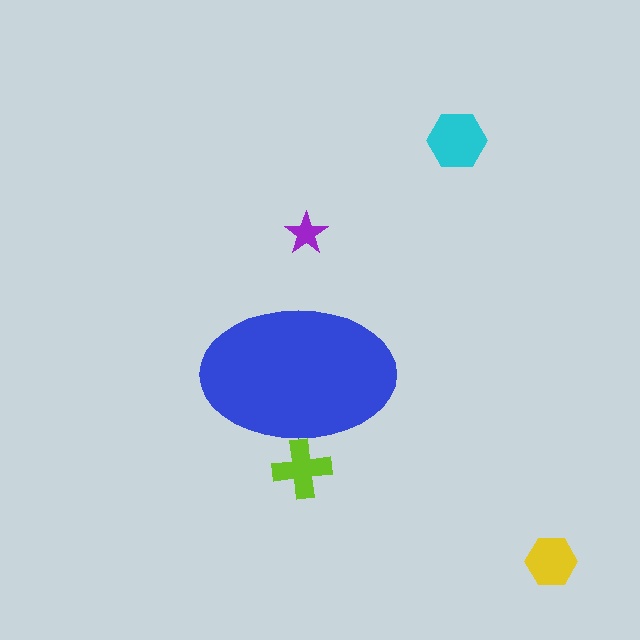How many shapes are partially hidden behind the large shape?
1 shape is partially hidden.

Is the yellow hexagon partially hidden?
No, the yellow hexagon is fully visible.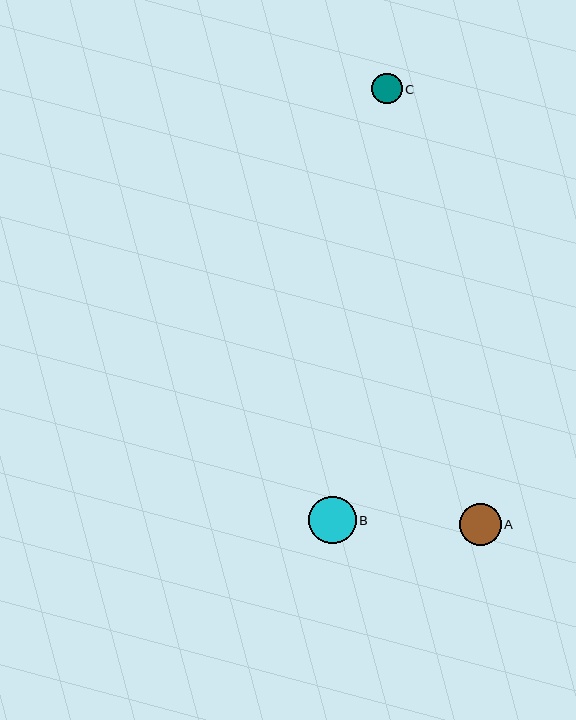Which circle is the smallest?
Circle C is the smallest with a size of approximately 31 pixels.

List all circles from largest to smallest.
From largest to smallest: B, A, C.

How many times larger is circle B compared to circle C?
Circle B is approximately 1.5 times the size of circle C.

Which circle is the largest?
Circle B is the largest with a size of approximately 47 pixels.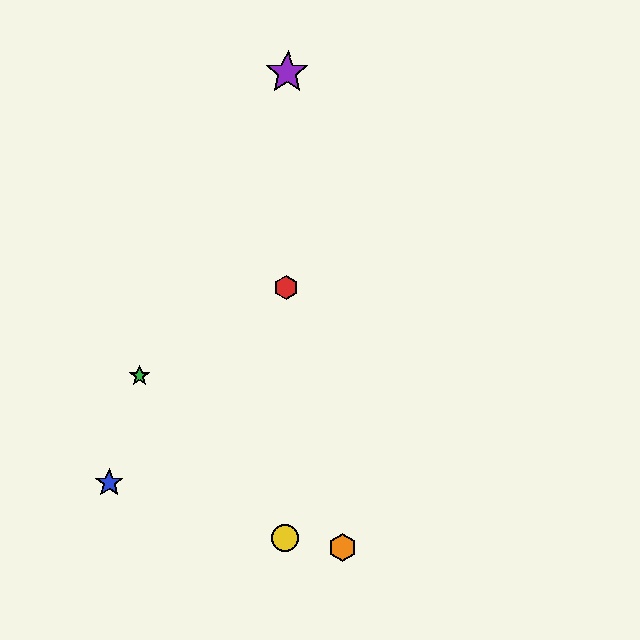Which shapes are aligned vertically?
The red hexagon, the yellow circle, the purple star are aligned vertically.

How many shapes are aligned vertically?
3 shapes (the red hexagon, the yellow circle, the purple star) are aligned vertically.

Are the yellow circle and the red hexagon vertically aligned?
Yes, both are at x≈285.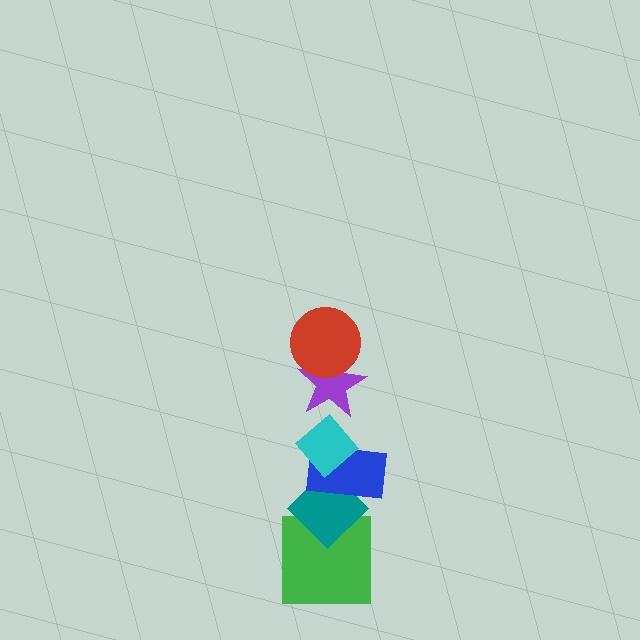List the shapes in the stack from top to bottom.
From top to bottom: the red circle, the purple star, the cyan diamond, the blue rectangle, the teal diamond, the green square.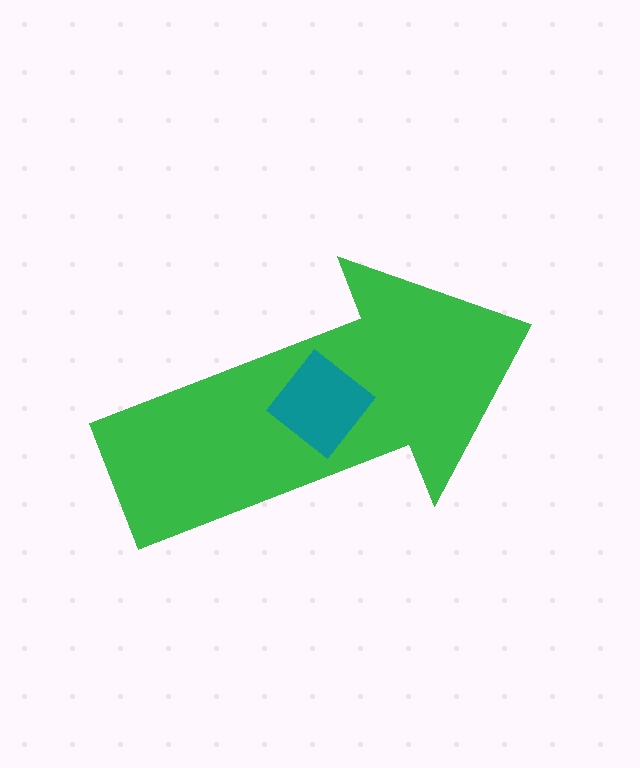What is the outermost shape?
The green arrow.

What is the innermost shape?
The teal diamond.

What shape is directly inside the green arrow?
The teal diamond.